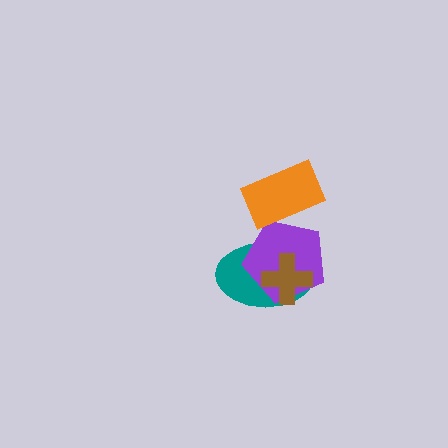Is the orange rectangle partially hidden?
No, no other shape covers it.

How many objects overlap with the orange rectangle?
1 object overlaps with the orange rectangle.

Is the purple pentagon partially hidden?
Yes, it is partially covered by another shape.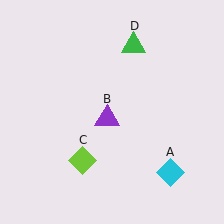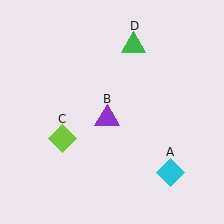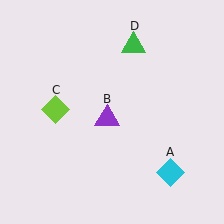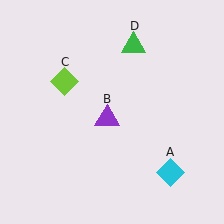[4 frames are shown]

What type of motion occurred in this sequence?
The lime diamond (object C) rotated clockwise around the center of the scene.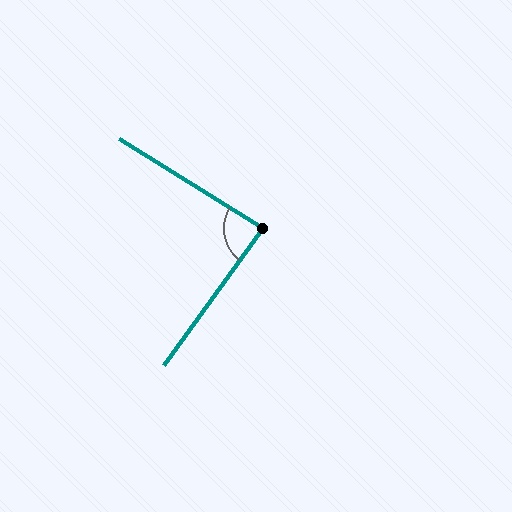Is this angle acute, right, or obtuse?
It is approximately a right angle.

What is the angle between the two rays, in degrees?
Approximately 86 degrees.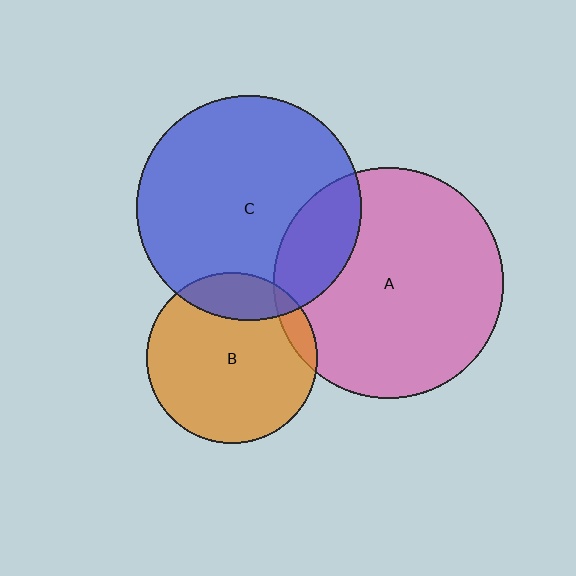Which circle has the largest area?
Circle A (pink).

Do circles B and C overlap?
Yes.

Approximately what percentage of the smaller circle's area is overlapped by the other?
Approximately 20%.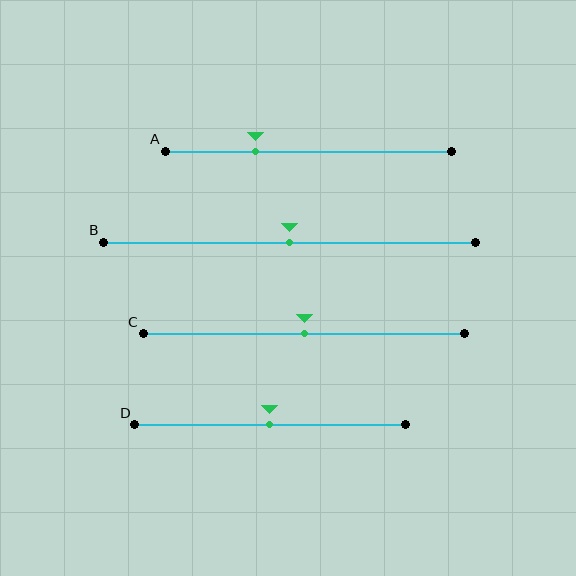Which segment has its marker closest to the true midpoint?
Segment B has its marker closest to the true midpoint.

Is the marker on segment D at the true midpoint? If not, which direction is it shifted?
Yes, the marker on segment D is at the true midpoint.